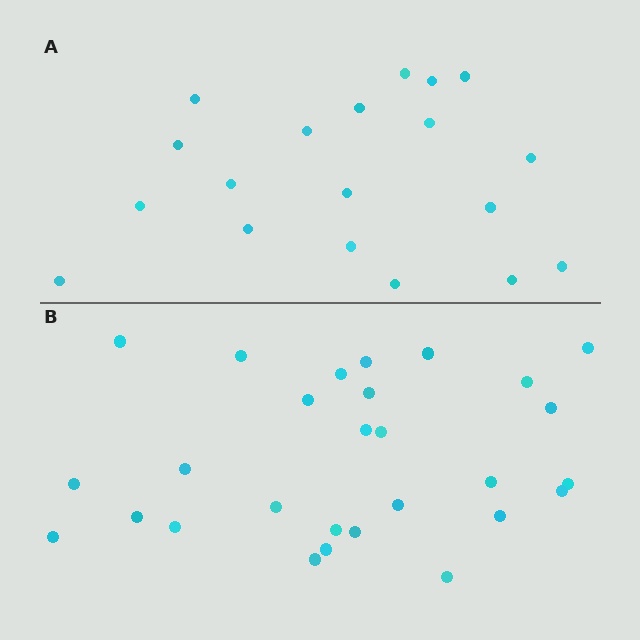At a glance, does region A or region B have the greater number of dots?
Region B (the bottom region) has more dots.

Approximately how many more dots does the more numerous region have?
Region B has roughly 8 or so more dots than region A.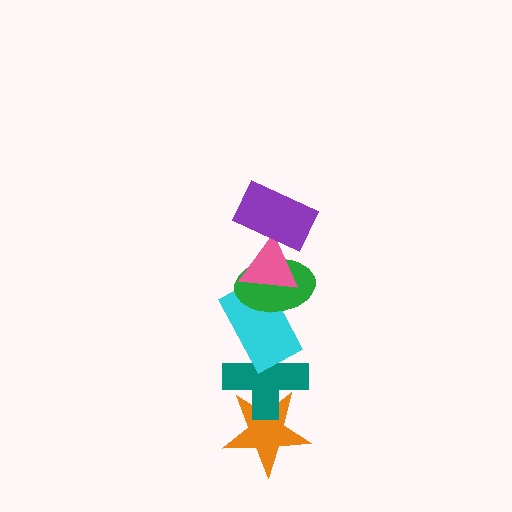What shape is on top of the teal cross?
The cyan rectangle is on top of the teal cross.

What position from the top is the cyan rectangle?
The cyan rectangle is 4th from the top.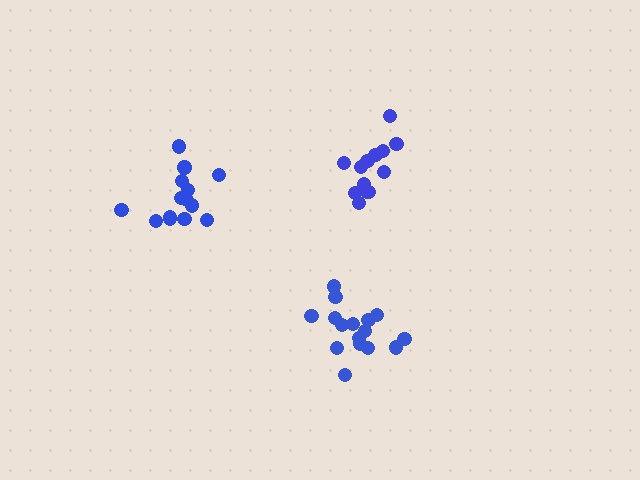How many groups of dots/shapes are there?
There are 3 groups.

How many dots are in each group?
Group 1: 13 dots, Group 2: 14 dots, Group 3: 16 dots (43 total).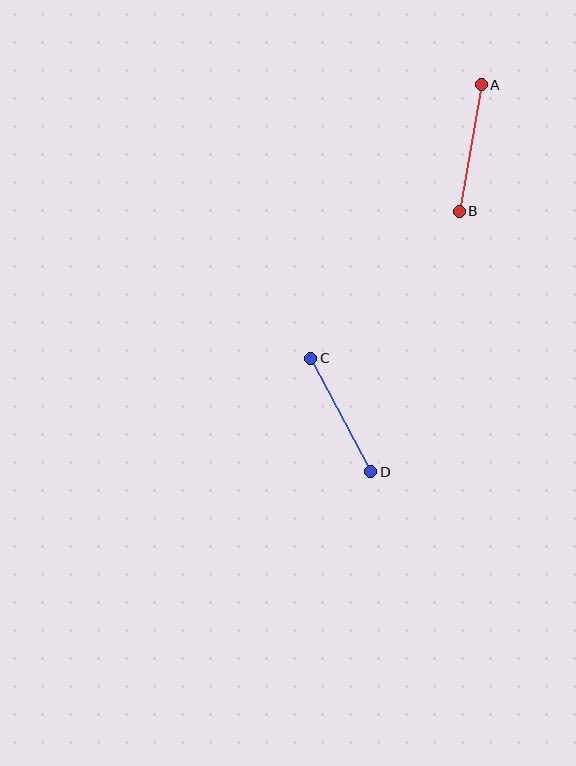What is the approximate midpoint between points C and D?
The midpoint is at approximately (341, 415) pixels.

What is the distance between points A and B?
The distance is approximately 128 pixels.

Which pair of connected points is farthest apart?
Points C and D are farthest apart.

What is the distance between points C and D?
The distance is approximately 128 pixels.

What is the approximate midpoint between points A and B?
The midpoint is at approximately (470, 148) pixels.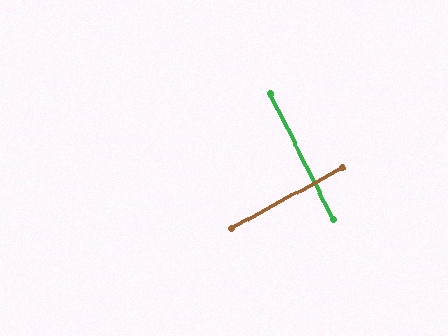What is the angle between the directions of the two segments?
Approximately 88 degrees.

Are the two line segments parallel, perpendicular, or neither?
Perpendicular — they meet at approximately 88°.